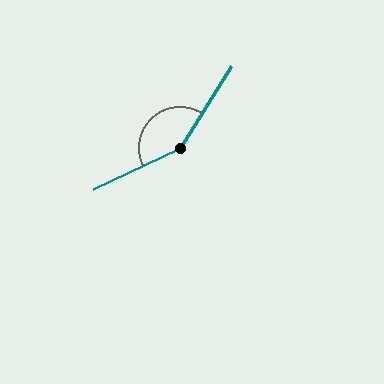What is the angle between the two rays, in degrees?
Approximately 148 degrees.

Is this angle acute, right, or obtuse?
It is obtuse.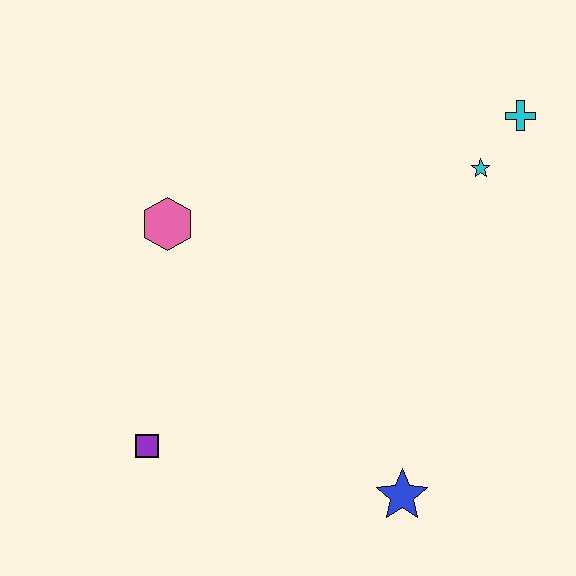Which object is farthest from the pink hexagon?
The cyan cross is farthest from the pink hexagon.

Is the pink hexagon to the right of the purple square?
Yes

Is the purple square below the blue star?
No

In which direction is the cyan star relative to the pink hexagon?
The cyan star is to the right of the pink hexagon.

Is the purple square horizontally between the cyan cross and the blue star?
No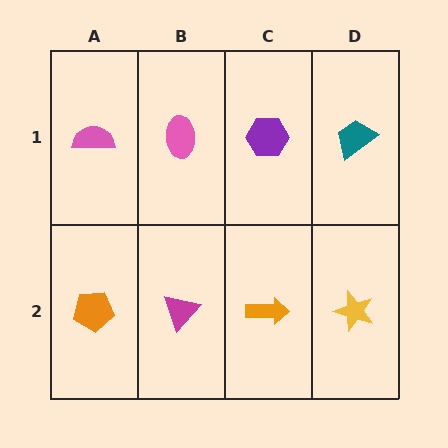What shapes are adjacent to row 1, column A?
An orange pentagon (row 2, column A), a pink ellipse (row 1, column B).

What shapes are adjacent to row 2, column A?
A pink semicircle (row 1, column A), a magenta triangle (row 2, column B).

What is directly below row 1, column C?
An orange arrow.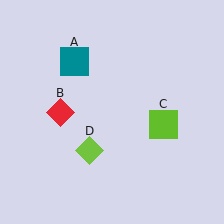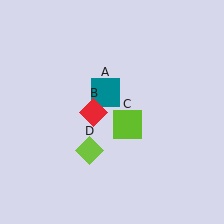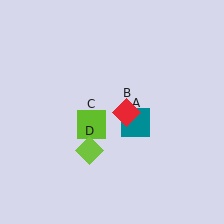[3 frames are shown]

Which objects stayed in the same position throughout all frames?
Lime diamond (object D) remained stationary.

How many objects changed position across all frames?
3 objects changed position: teal square (object A), red diamond (object B), lime square (object C).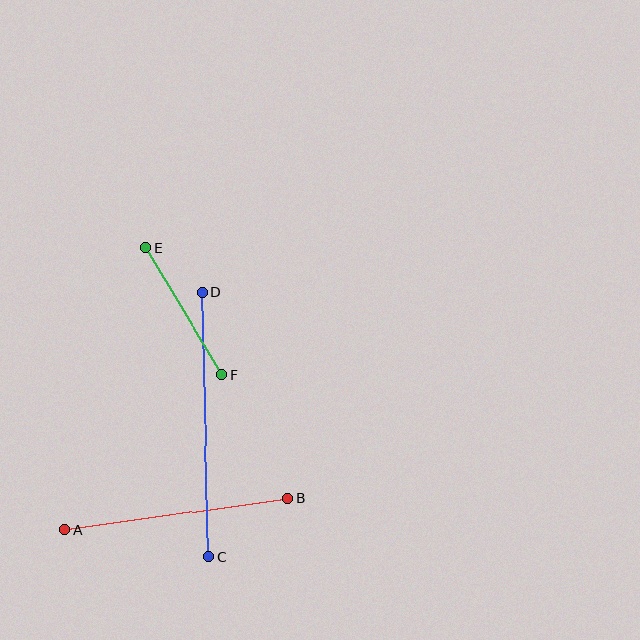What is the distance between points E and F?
The distance is approximately 147 pixels.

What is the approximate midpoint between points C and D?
The midpoint is at approximately (206, 424) pixels.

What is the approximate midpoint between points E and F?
The midpoint is at approximately (184, 311) pixels.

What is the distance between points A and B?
The distance is approximately 225 pixels.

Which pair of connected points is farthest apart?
Points C and D are farthest apart.